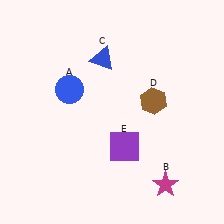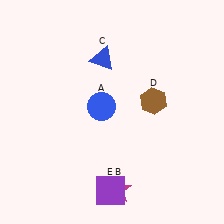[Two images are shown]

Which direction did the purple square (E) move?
The purple square (E) moved down.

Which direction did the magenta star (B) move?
The magenta star (B) moved left.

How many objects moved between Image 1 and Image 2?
3 objects moved between the two images.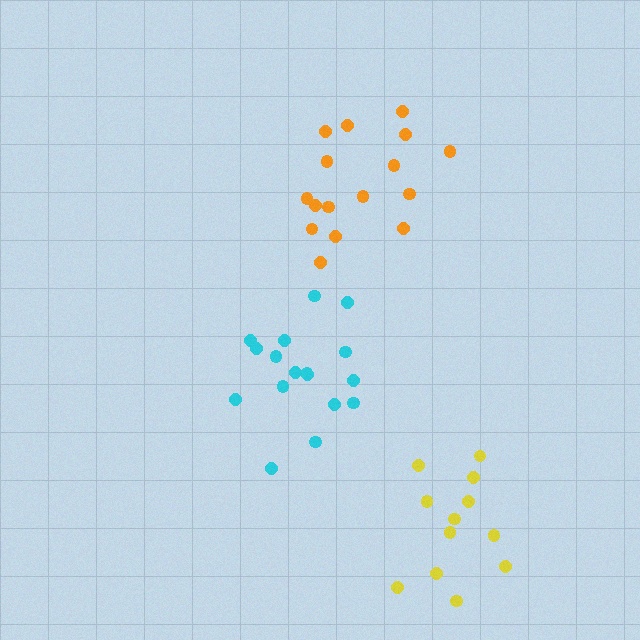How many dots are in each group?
Group 1: 16 dots, Group 2: 17 dots, Group 3: 12 dots (45 total).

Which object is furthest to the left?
The cyan cluster is leftmost.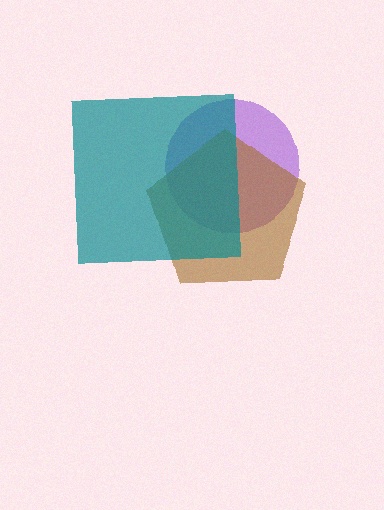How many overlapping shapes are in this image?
There are 3 overlapping shapes in the image.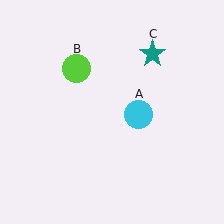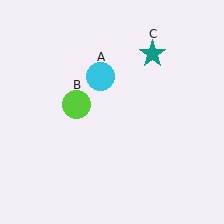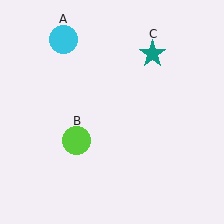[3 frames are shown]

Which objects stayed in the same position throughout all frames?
Teal star (object C) remained stationary.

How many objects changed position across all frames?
2 objects changed position: cyan circle (object A), lime circle (object B).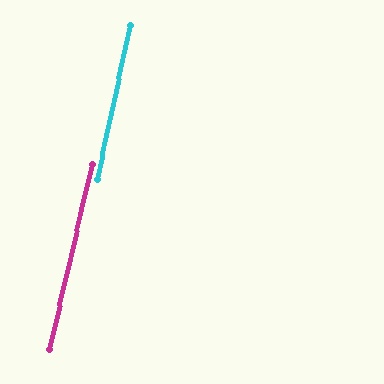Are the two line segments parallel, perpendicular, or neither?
Parallel — their directions differ by only 0.8°.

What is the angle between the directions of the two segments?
Approximately 1 degree.